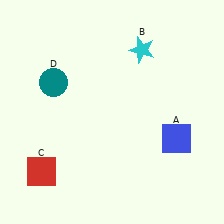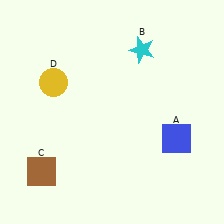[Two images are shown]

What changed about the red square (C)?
In Image 1, C is red. In Image 2, it changed to brown.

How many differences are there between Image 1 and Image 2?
There are 2 differences between the two images.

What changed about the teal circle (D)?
In Image 1, D is teal. In Image 2, it changed to yellow.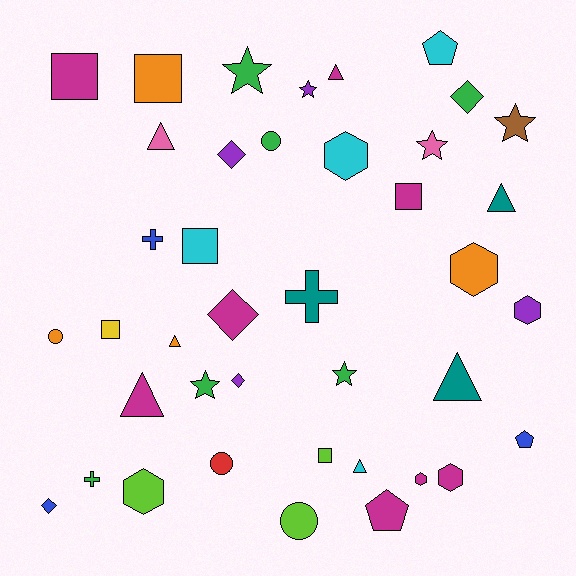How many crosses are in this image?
There are 3 crosses.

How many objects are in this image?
There are 40 objects.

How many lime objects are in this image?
There are 3 lime objects.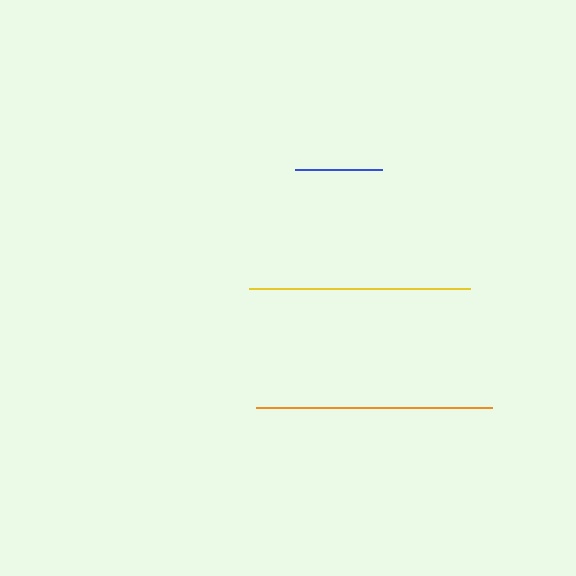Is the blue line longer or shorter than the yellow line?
The yellow line is longer than the blue line.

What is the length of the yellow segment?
The yellow segment is approximately 222 pixels long.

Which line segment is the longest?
The orange line is the longest at approximately 236 pixels.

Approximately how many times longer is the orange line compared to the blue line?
The orange line is approximately 2.7 times the length of the blue line.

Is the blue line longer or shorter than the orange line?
The orange line is longer than the blue line.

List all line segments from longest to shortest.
From longest to shortest: orange, yellow, blue.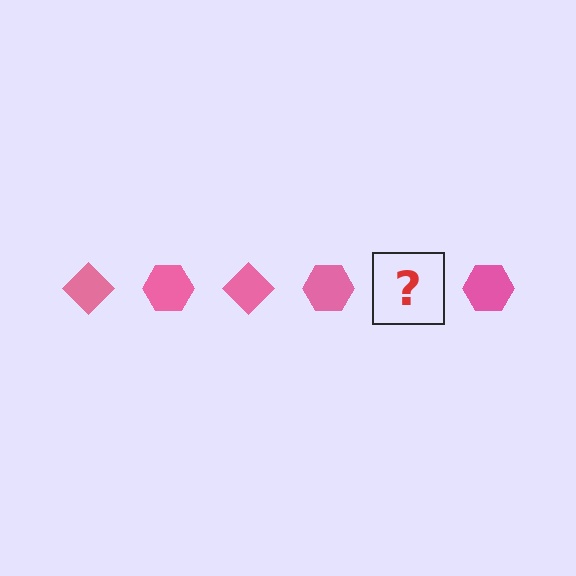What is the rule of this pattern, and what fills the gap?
The rule is that the pattern cycles through diamond, hexagon shapes in pink. The gap should be filled with a pink diamond.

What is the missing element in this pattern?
The missing element is a pink diamond.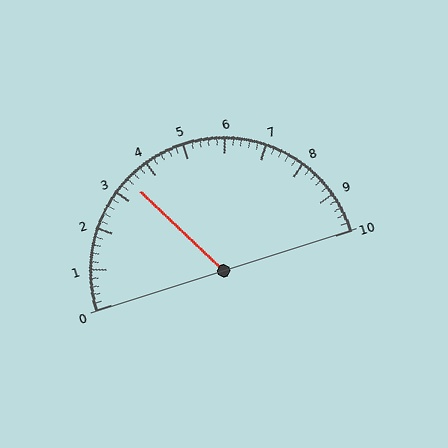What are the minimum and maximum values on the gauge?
The gauge ranges from 0 to 10.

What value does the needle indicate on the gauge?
The needle indicates approximately 3.4.